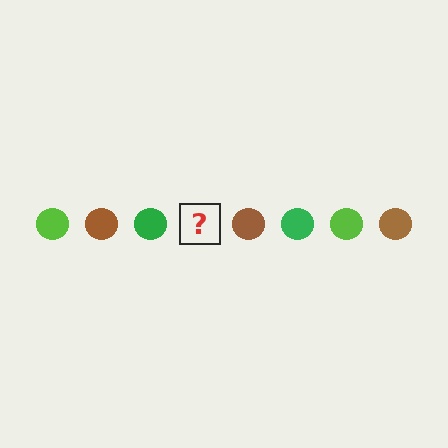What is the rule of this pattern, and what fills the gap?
The rule is that the pattern cycles through lime, brown, green circles. The gap should be filled with a lime circle.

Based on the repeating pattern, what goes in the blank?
The blank should be a lime circle.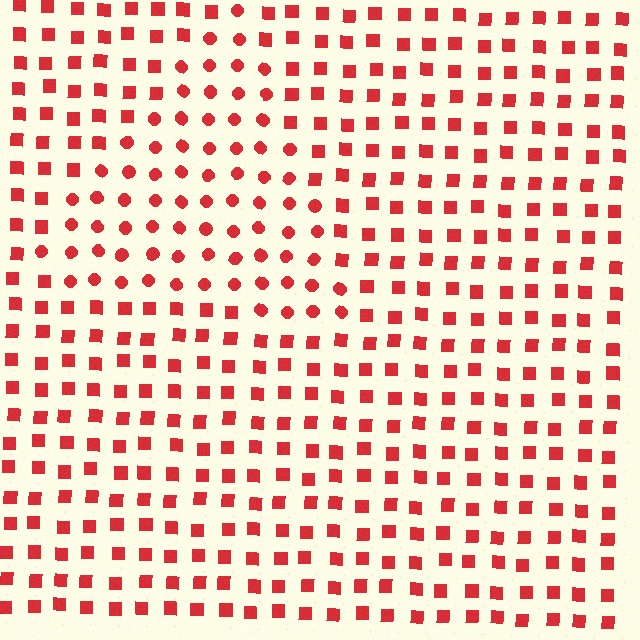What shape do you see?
I see a triangle.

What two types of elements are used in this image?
The image uses circles inside the triangle region and squares outside it.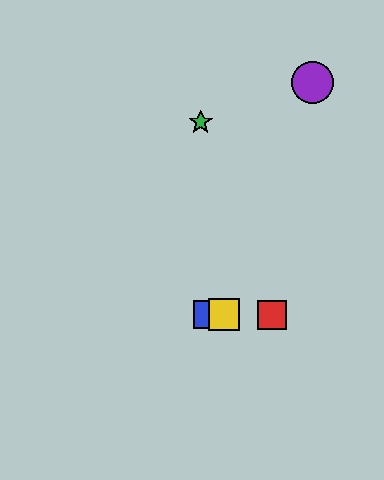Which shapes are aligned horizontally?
The red square, the blue square, the yellow square are aligned horizontally.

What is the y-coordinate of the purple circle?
The purple circle is at y≈82.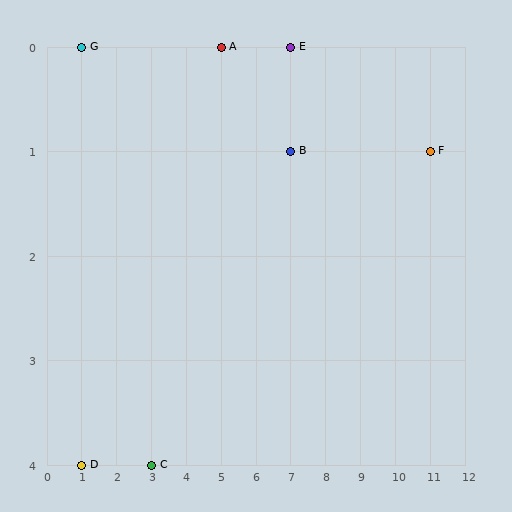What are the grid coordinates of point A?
Point A is at grid coordinates (5, 0).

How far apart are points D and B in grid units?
Points D and B are 6 columns and 3 rows apart (about 6.7 grid units diagonally).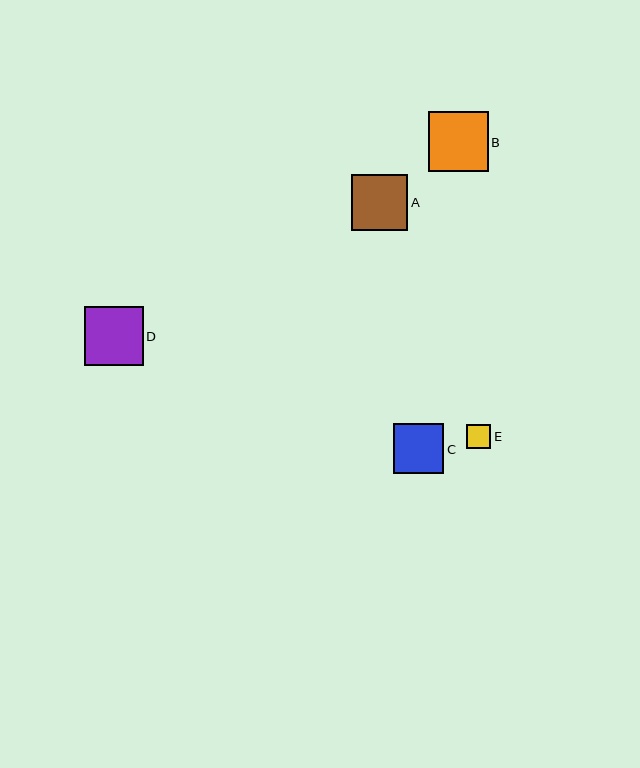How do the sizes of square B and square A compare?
Square B and square A are approximately the same size.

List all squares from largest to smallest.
From largest to smallest: B, D, A, C, E.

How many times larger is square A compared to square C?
Square A is approximately 1.1 times the size of square C.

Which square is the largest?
Square B is the largest with a size of approximately 60 pixels.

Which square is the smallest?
Square E is the smallest with a size of approximately 24 pixels.